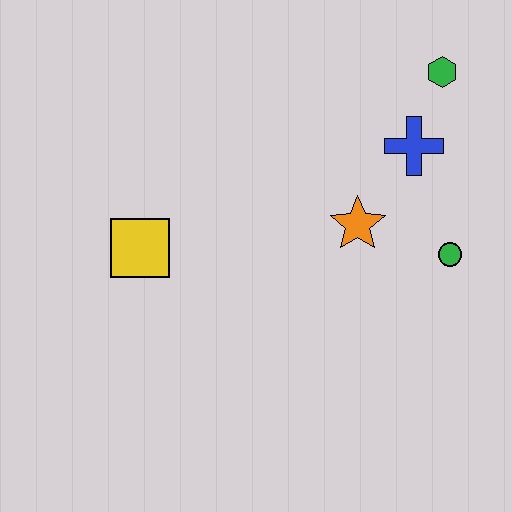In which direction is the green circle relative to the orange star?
The green circle is to the right of the orange star.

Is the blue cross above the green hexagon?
No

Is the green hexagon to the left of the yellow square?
No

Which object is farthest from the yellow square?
The green hexagon is farthest from the yellow square.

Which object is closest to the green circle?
The orange star is closest to the green circle.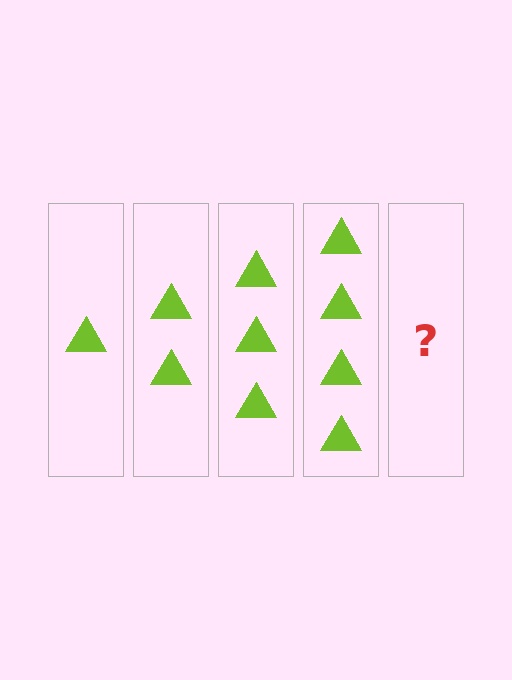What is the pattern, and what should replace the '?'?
The pattern is that each step adds one more triangle. The '?' should be 5 triangles.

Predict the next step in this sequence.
The next step is 5 triangles.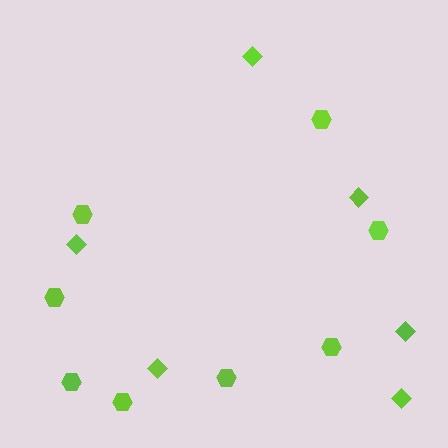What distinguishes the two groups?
There are 2 groups: one group of diamonds (6) and one group of hexagons (8).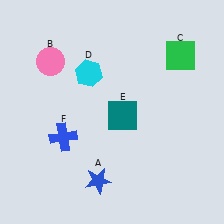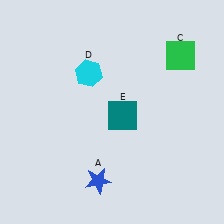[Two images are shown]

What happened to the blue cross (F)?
The blue cross (F) was removed in Image 2. It was in the bottom-left area of Image 1.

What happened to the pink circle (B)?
The pink circle (B) was removed in Image 2. It was in the top-left area of Image 1.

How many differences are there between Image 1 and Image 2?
There are 2 differences between the two images.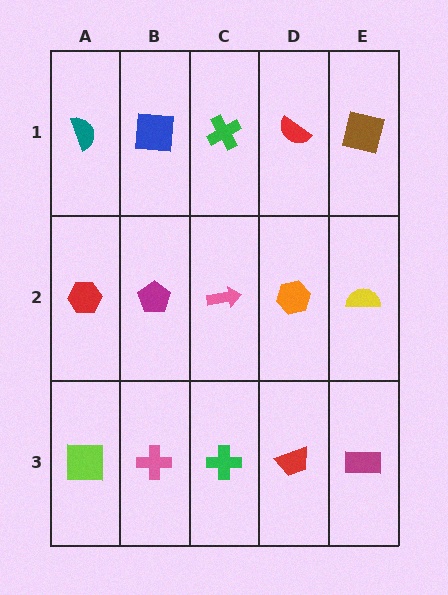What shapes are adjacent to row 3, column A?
A red hexagon (row 2, column A), a pink cross (row 3, column B).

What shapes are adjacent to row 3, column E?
A yellow semicircle (row 2, column E), a red trapezoid (row 3, column D).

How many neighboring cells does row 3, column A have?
2.